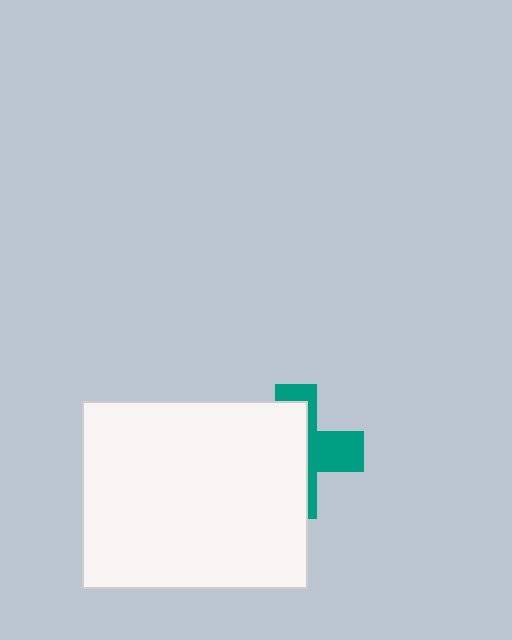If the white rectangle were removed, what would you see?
You would see the complete teal cross.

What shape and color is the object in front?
The object in front is a white rectangle.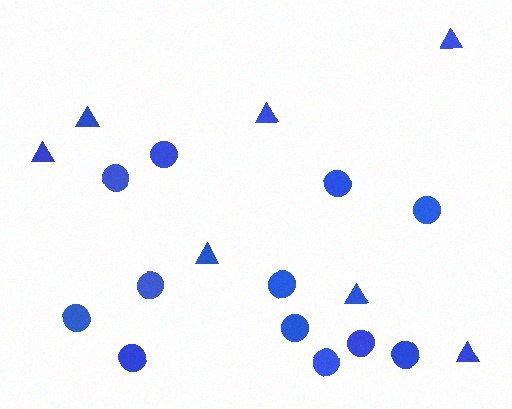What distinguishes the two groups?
There are 2 groups: one group of triangles (7) and one group of circles (12).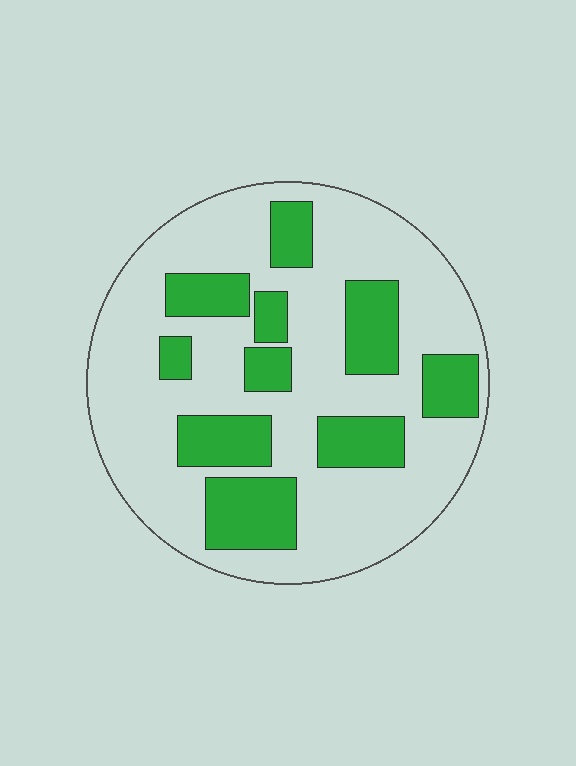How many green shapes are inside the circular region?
10.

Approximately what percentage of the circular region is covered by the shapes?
Approximately 30%.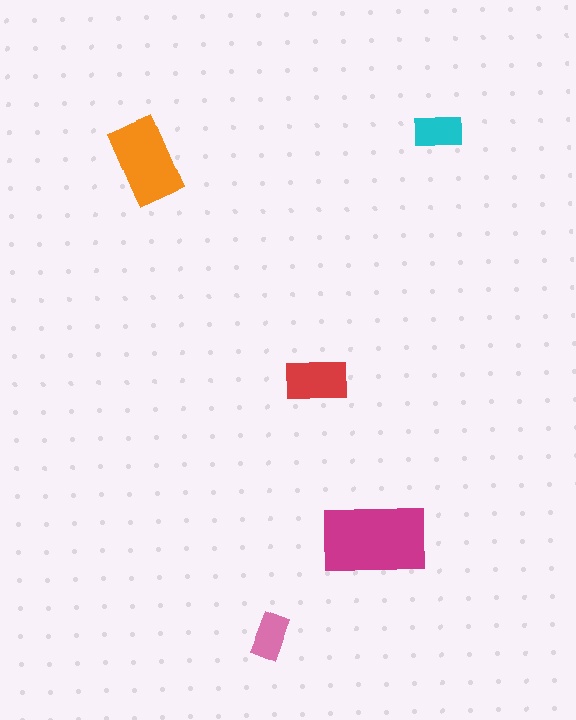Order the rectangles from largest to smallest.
the magenta one, the orange one, the red one, the cyan one, the pink one.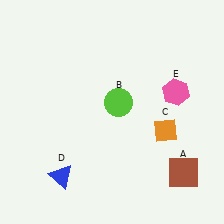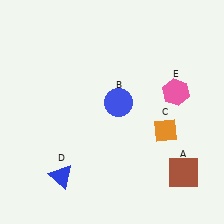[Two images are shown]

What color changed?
The circle (B) changed from lime in Image 1 to blue in Image 2.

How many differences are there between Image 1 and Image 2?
There is 1 difference between the two images.